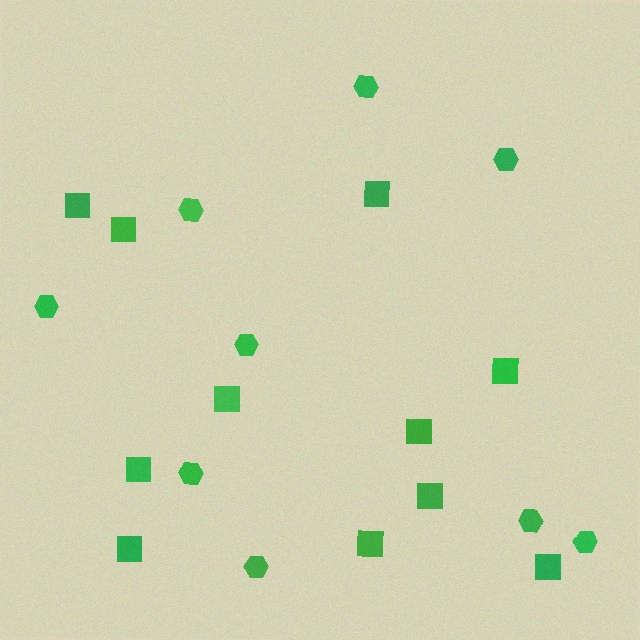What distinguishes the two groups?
There are 2 groups: one group of squares (11) and one group of hexagons (9).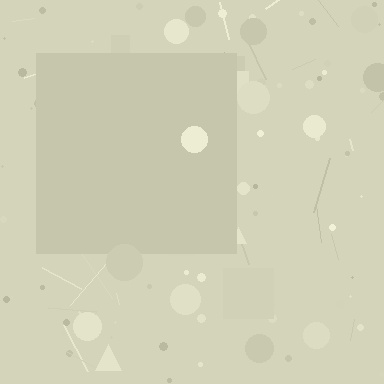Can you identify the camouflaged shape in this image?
The camouflaged shape is a square.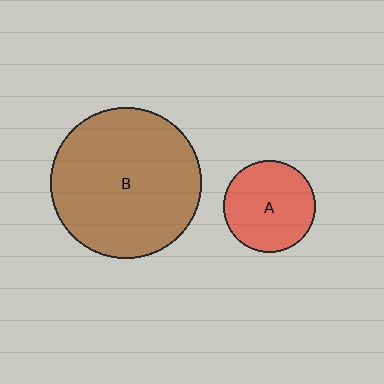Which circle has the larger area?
Circle B (brown).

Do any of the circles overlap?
No, none of the circles overlap.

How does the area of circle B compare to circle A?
Approximately 2.7 times.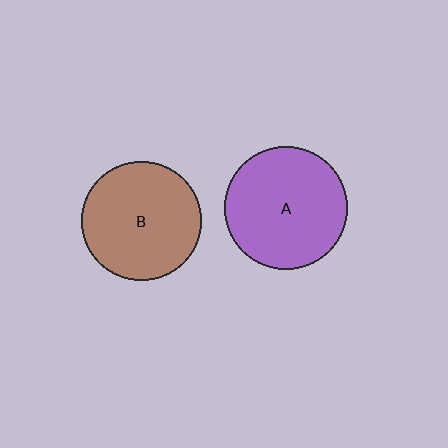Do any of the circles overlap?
No, none of the circles overlap.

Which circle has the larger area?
Circle A (purple).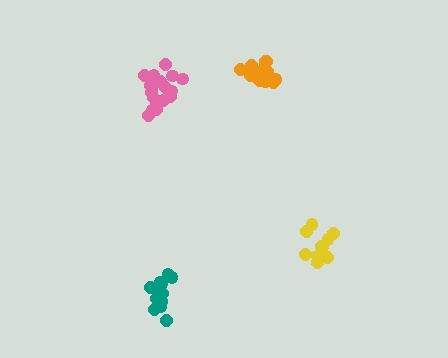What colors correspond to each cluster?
The clusters are colored: yellow, orange, teal, pink.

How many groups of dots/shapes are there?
There are 4 groups.